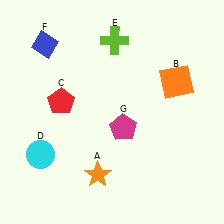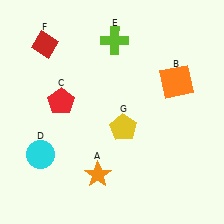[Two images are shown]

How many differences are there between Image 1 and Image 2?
There are 2 differences between the two images.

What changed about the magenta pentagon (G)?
In Image 1, G is magenta. In Image 2, it changed to yellow.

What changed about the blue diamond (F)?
In Image 1, F is blue. In Image 2, it changed to red.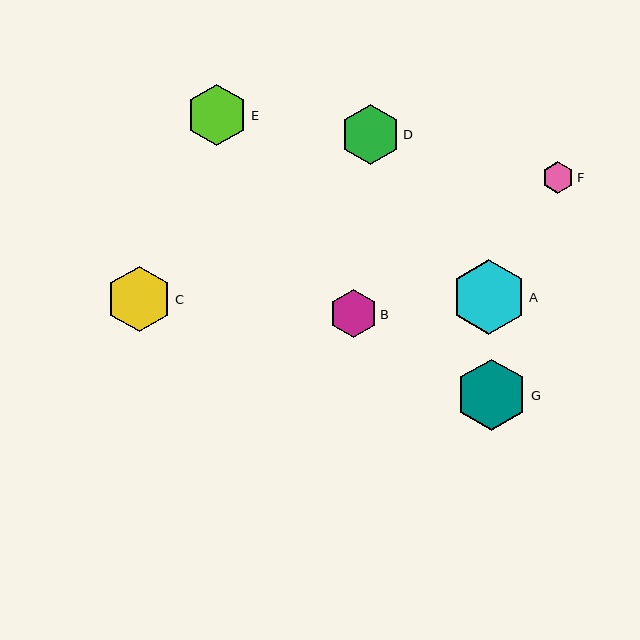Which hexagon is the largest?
Hexagon A is the largest with a size of approximately 75 pixels.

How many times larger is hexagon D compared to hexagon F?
Hexagon D is approximately 1.9 times the size of hexagon F.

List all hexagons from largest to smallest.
From largest to smallest: A, G, C, E, D, B, F.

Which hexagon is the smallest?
Hexagon F is the smallest with a size of approximately 31 pixels.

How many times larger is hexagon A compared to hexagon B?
Hexagon A is approximately 1.6 times the size of hexagon B.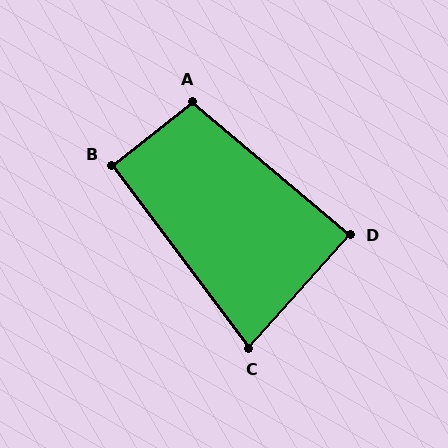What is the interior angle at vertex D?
Approximately 88 degrees (approximately right).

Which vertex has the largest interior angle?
A, at approximately 101 degrees.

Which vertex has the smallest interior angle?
C, at approximately 79 degrees.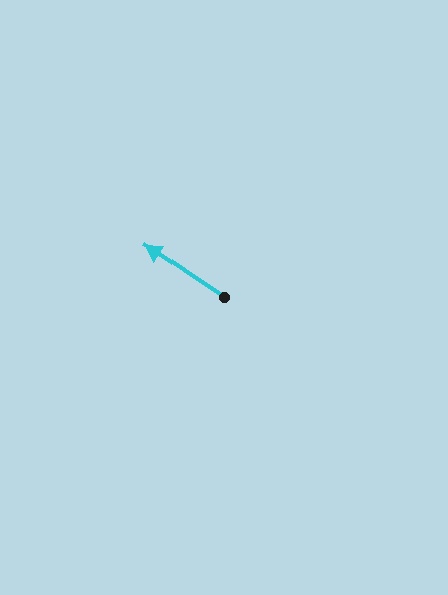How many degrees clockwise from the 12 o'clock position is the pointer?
Approximately 304 degrees.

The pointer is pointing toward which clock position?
Roughly 10 o'clock.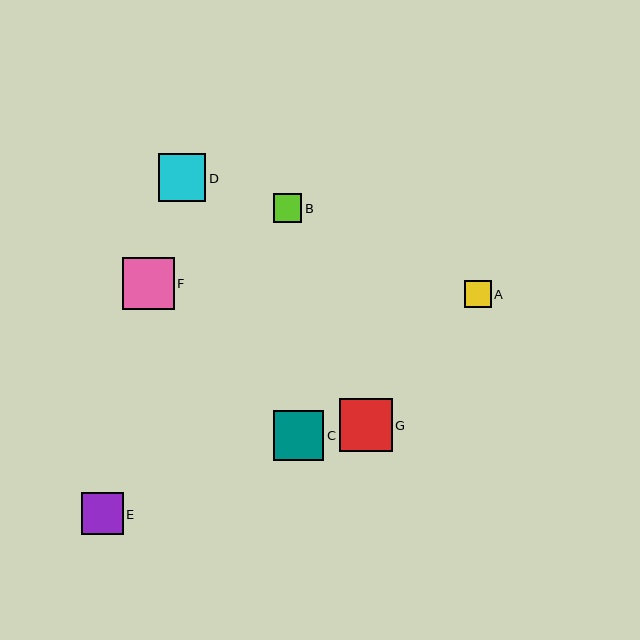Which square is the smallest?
Square A is the smallest with a size of approximately 27 pixels.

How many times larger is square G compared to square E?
Square G is approximately 1.3 times the size of square E.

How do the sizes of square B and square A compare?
Square B and square A are approximately the same size.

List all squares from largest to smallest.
From largest to smallest: G, F, C, D, E, B, A.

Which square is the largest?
Square G is the largest with a size of approximately 53 pixels.